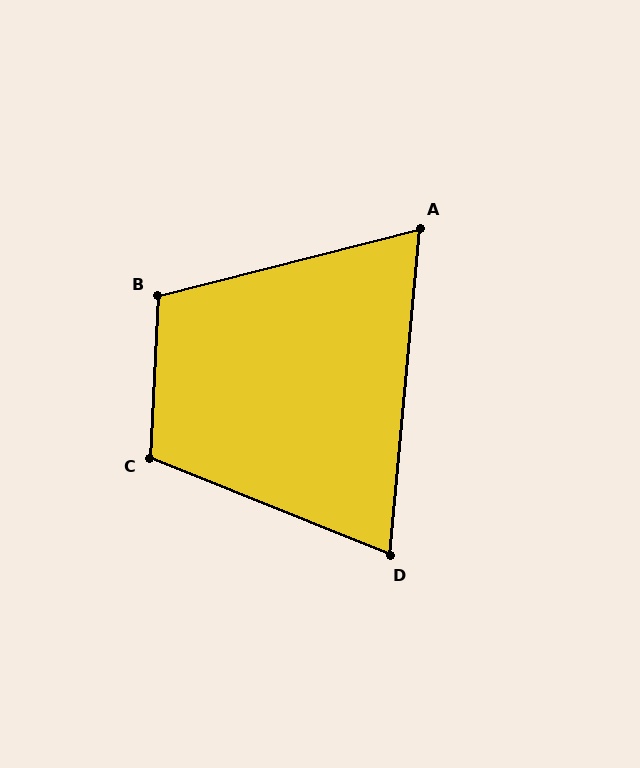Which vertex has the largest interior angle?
C, at approximately 110 degrees.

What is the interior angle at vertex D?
Approximately 73 degrees (acute).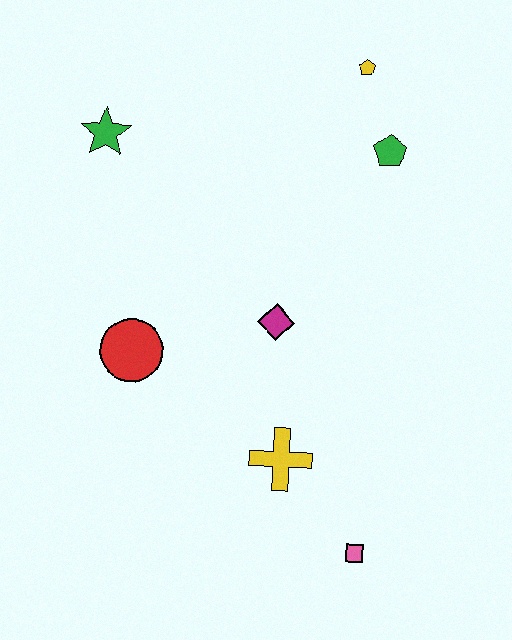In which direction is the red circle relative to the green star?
The red circle is below the green star.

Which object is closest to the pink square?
The yellow cross is closest to the pink square.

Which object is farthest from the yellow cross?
The yellow pentagon is farthest from the yellow cross.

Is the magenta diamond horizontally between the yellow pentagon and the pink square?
No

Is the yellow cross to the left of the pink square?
Yes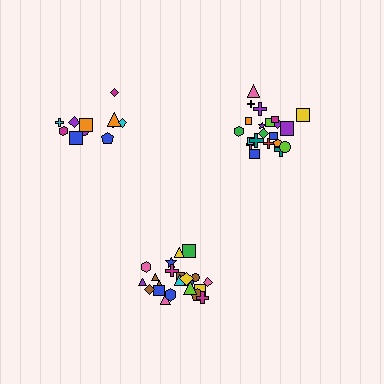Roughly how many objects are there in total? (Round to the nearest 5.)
Roughly 55 objects in total.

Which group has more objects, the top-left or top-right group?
The top-right group.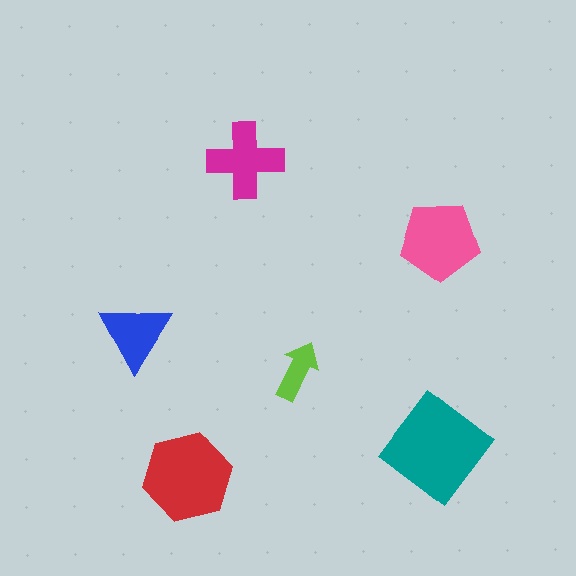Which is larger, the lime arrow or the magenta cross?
The magenta cross.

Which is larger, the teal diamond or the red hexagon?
The teal diamond.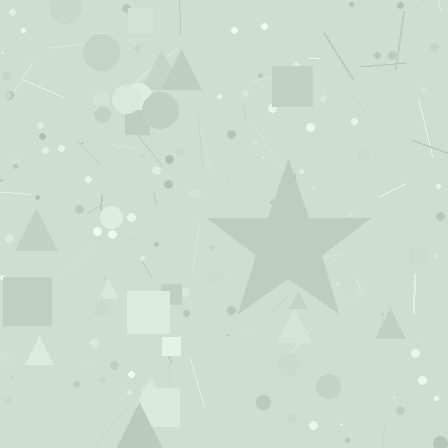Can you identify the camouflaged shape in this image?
The camouflaged shape is a star.